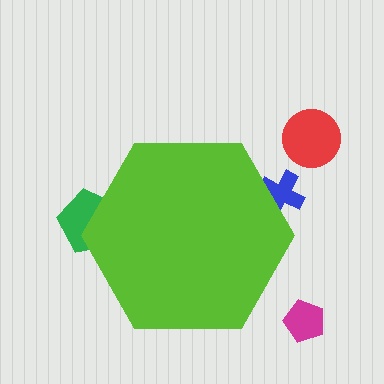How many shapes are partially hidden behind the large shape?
2 shapes are partially hidden.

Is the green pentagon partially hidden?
Yes, the green pentagon is partially hidden behind the lime hexagon.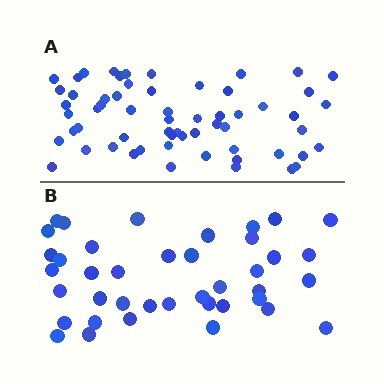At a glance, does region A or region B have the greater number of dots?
Region A (the top region) has more dots.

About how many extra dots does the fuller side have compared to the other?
Region A has approximately 20 more dots than region B.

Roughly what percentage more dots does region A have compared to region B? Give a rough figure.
About 50% more.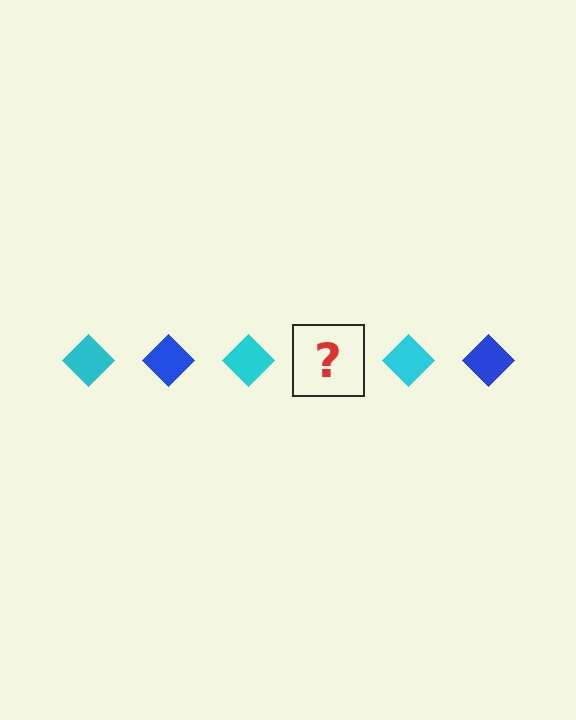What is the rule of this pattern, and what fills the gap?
The rule is that the pattern cycles through cyan, blue diamonds. The gap should be filled with a blue diamond.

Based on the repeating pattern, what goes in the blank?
The blank should be a blue diamond.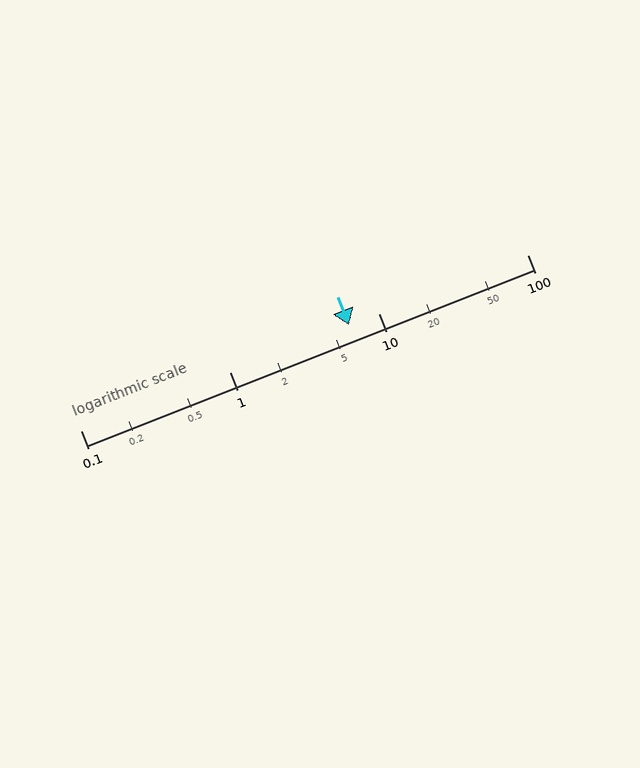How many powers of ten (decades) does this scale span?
The scale spans 3 decades, from 0.1 to 100.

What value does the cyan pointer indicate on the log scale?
The pointer indicates approximately 6.4.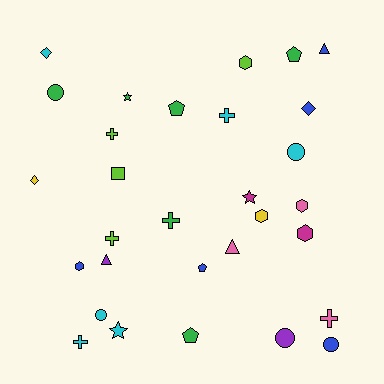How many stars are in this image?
There are 3 stars.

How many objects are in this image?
There are 30 objects.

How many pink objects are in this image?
There are 3 pink objects.